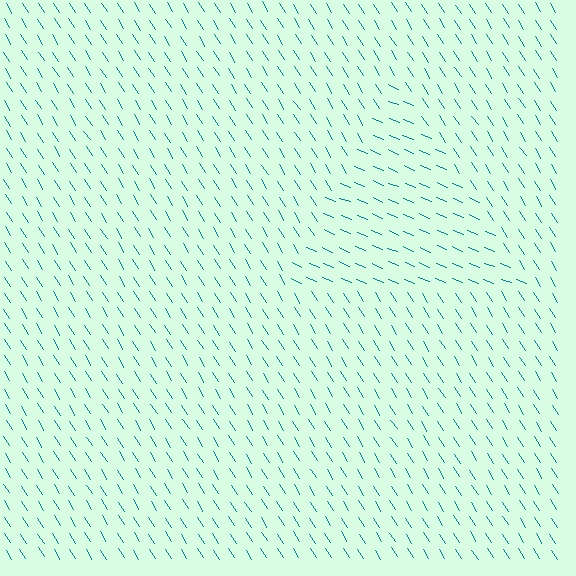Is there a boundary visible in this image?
Yes, there is a texture boundary formed by a change in line orientation.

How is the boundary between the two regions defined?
The boundary is defined purely by a change in line orientation (approximately 35 degrees difference). All lines are the same color and thickness.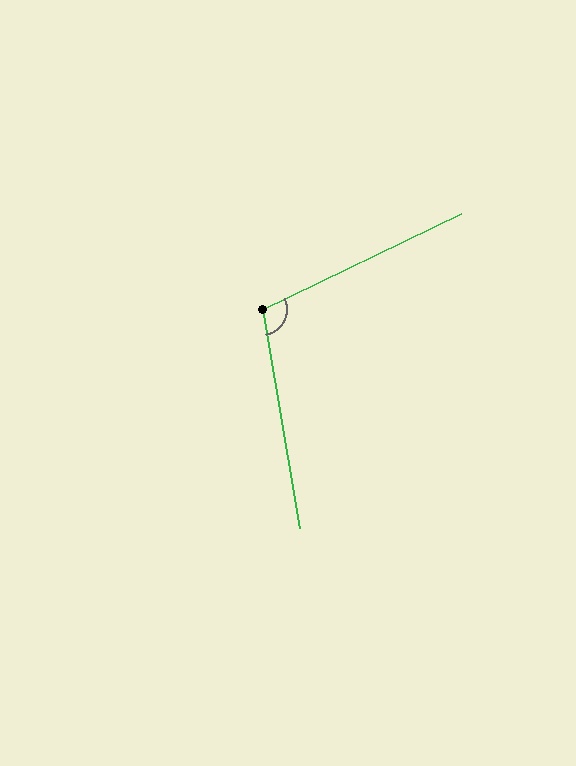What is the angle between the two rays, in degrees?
Approximately 106 degrees.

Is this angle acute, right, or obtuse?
It is obtuse.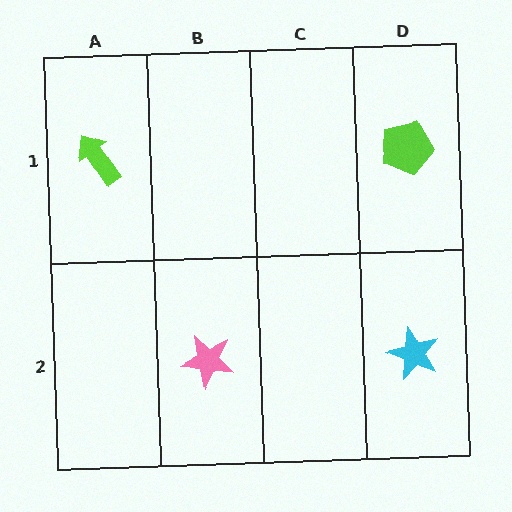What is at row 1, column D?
A lime pentagon.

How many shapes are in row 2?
2 shapes.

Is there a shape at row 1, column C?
No, that cell is empty.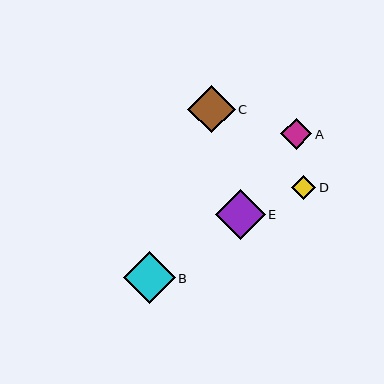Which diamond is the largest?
Diamond B is the largest with a size of approximately 51 pixels.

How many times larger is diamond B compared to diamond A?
Diamond B is approximately 1.6 times the size of diamond A.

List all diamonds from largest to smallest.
From largest to smallest: B, E, C, A, D.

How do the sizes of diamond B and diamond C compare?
Diamond B and diamond C are approximately the same size.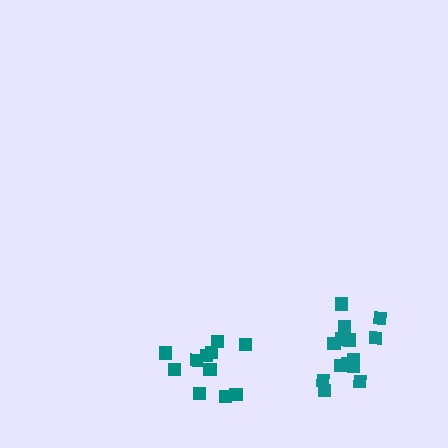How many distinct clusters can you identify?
There are 2 distinct clusters.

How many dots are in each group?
Group 1: 11 dots, Group 2: 14 dots (25 total).